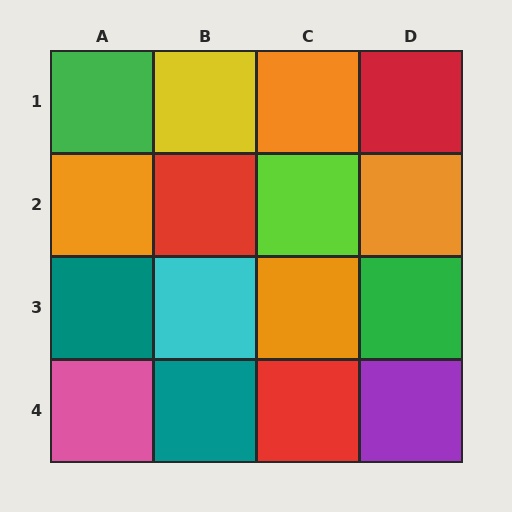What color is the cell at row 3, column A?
Teal.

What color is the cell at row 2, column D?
Orange.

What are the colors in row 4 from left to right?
Pink, teal, red, purple.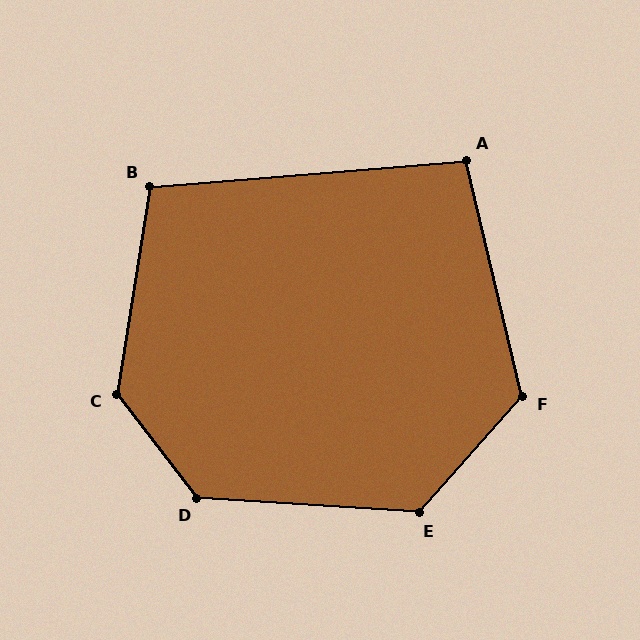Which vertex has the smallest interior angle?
A, at approximately 99 degrees.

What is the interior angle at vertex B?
Approximately 104 degrees (obtuse).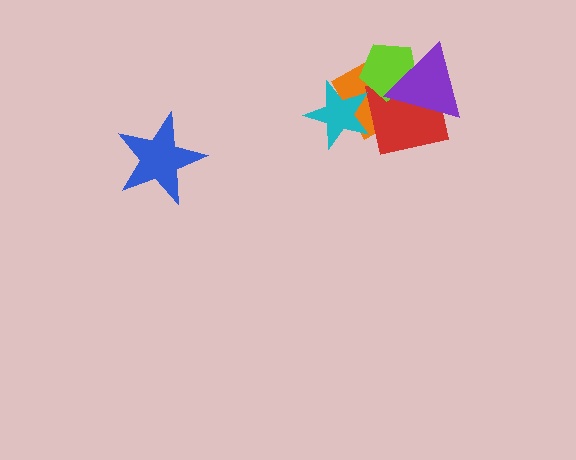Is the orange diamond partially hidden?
Yes, it is partially covered by another shape.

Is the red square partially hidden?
Yes, it is partially covered by another shape.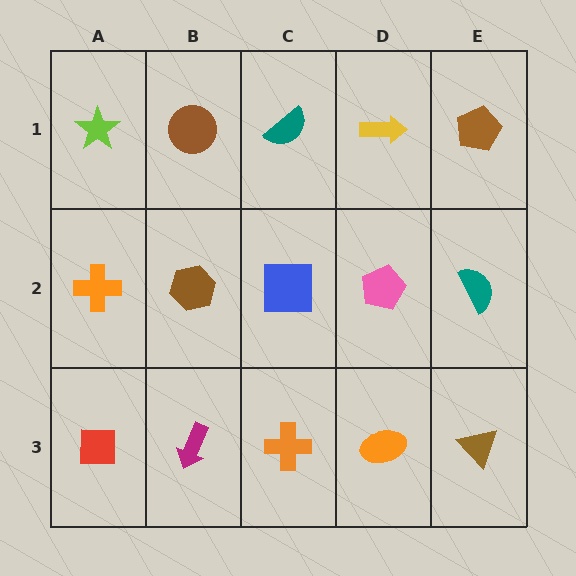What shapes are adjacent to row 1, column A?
An orange cross (row 2, column A), a brown circle (row 1, column B).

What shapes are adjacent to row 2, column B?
A brown circle (row 1, column B), a magenta arrow (row 3, column B), an orange cross (row 2, column A), a blue square (row 2, column C).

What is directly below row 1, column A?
An orange cross.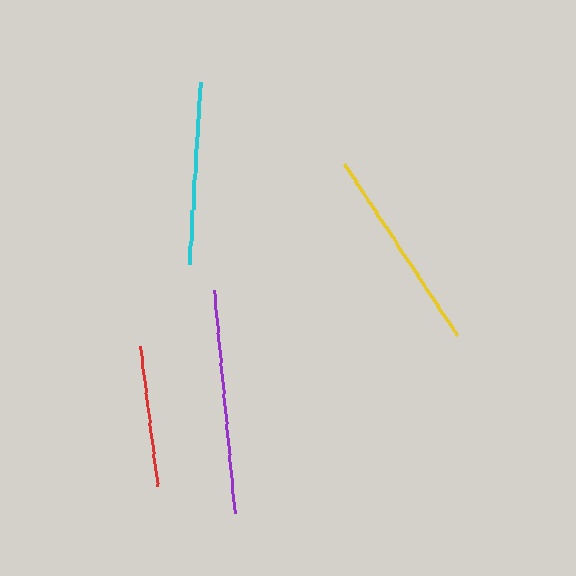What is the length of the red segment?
The red segment is approximately 141 pixels long.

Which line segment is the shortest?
The red line is the shortest at approximately 141 pixels.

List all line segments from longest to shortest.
From longest to shortest: purple, yellow, cyan, red.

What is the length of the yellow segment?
The yellow segment is approximately 205 pixels long.